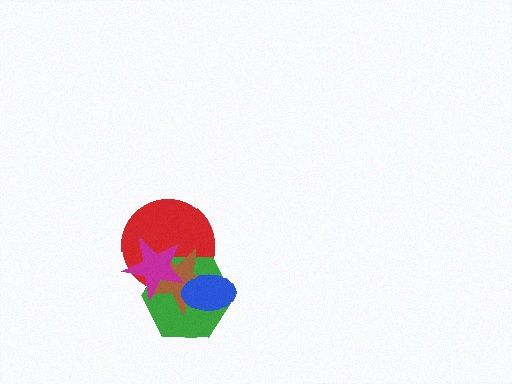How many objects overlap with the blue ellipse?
3 objects overlap with the blue ellipse.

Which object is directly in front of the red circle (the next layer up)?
The green hexagon is directly in front of the red circle.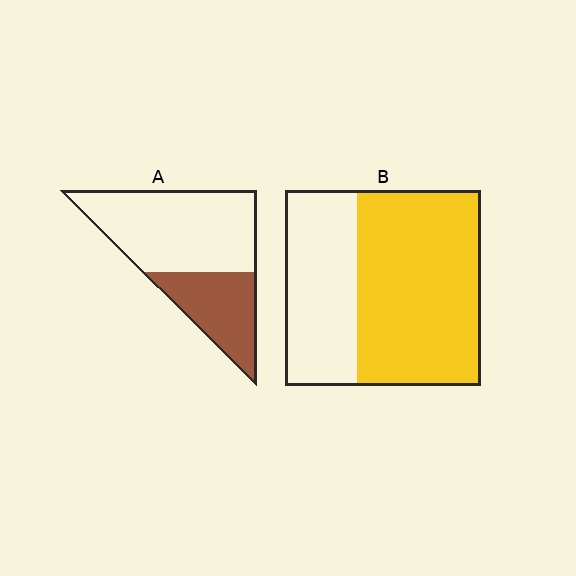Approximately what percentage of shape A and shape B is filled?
A is approximately 35% and B is approximately 65%.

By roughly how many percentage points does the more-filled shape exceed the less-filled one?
By roughly 30 percentage points (B over A).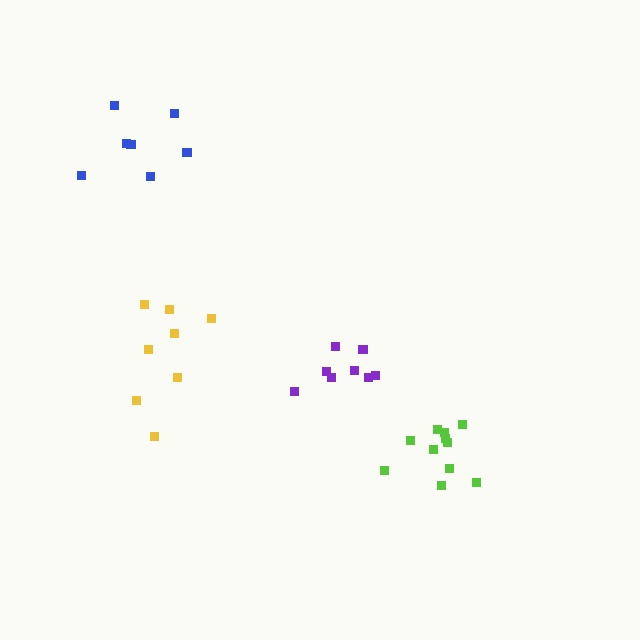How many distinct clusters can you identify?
There are 4 distinct clusters.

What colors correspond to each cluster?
The clusters are colored: yellow, blue, purple, lime.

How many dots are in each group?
Group 1: 8 dots, Group 2: 7 dots, Group 3: 8 dots, Group 4: 11 dots (34 total).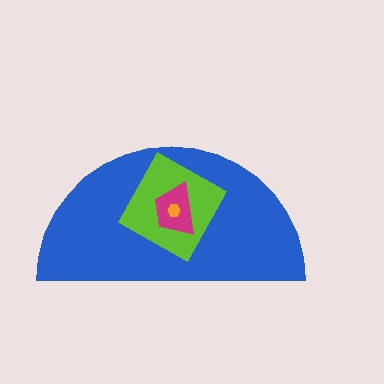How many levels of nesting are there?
4.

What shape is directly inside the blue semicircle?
The lime diamond.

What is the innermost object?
The orange hexagon.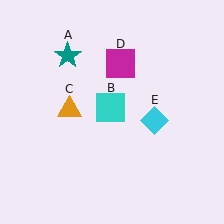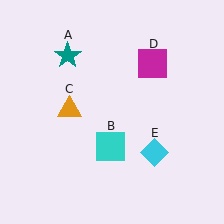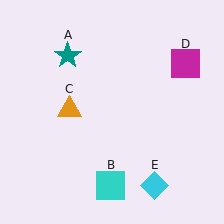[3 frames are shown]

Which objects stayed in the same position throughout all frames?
Teal star (object A) and orange triangle (object C) remained stationary.